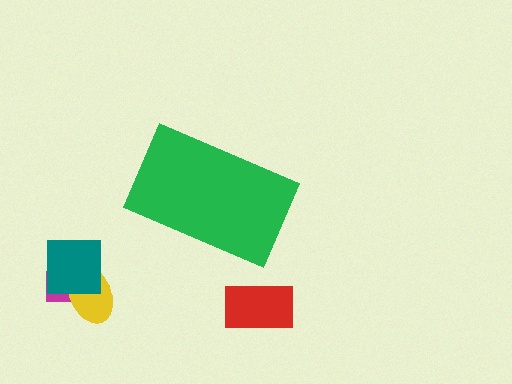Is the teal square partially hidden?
No, the teal square is fully visible.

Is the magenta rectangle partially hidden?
No, the magenta rectangle is fully visible.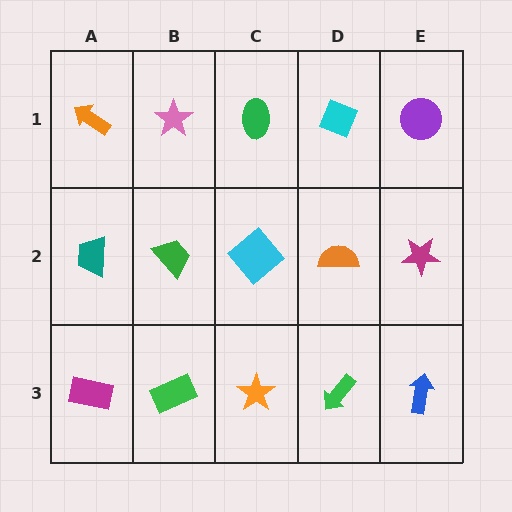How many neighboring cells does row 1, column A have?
2.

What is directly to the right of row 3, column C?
A green arrow.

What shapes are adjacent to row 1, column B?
A green trapezoid (row 2, column B), an orange arrow (row 1, column A), a green ellipse (row 1, column C).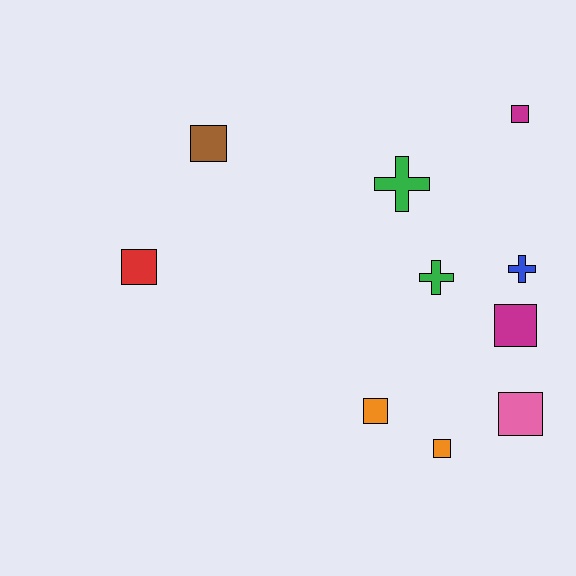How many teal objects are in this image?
There are no teal objects.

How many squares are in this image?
There are 7 squares.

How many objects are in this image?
There are 10 objects.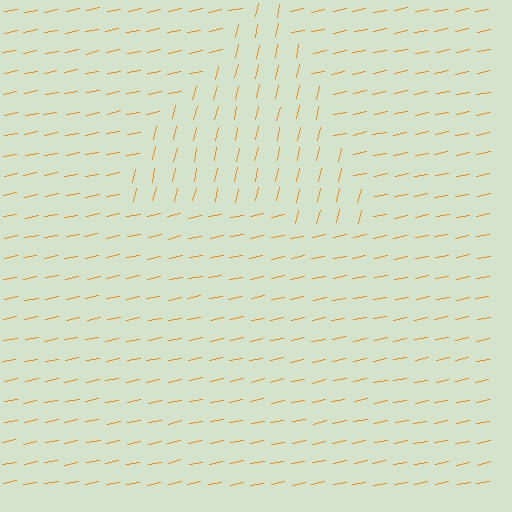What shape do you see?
I see a triangle.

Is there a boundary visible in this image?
Yes, there is a texture boundary formed by a change in line orientation.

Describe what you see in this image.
The image is filled with small orange line segments. A triangle region in the image has lines oriented differently from the surrounding lines, creating a visible texture boundary.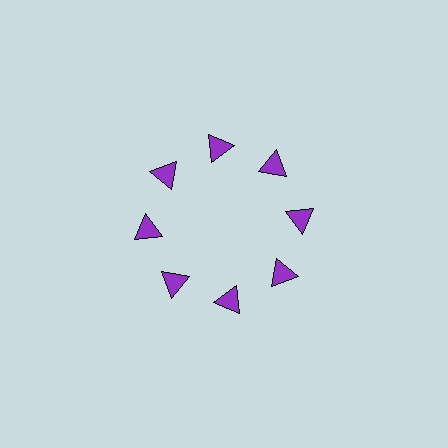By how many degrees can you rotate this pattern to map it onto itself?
The pattern maps onto itself every 45 degrees of rotation.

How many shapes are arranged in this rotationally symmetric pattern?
There are 8 shapes, arranged in 8 groups of 1.